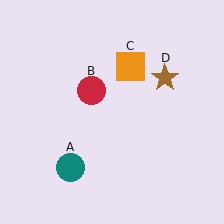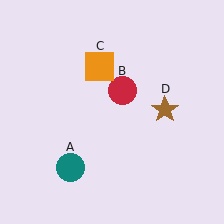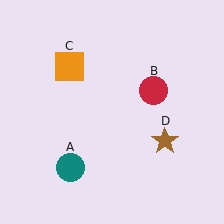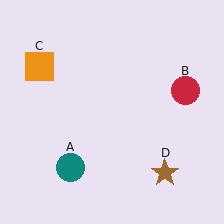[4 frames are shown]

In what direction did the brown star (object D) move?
The brown star (object D) moved down.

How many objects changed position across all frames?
3 objects changed position: red circle (object B), orange square (object C), brown star (object D).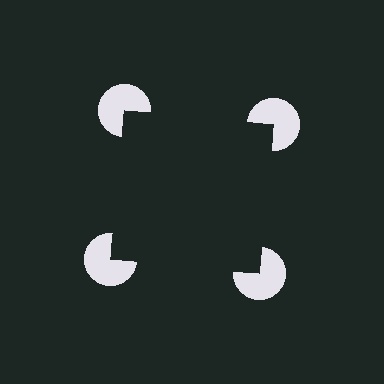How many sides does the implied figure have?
4 sides.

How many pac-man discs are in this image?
There are 4 — one at each vertex of the illusory square.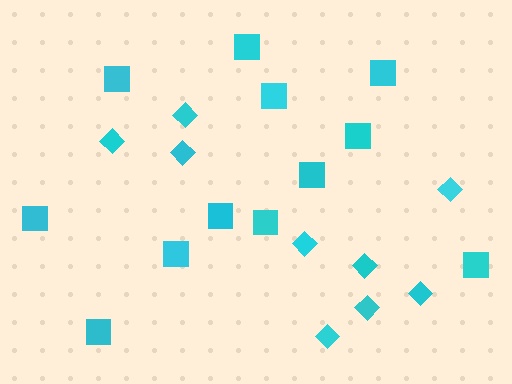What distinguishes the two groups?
There are 2 groups: one group of diamonds (9) and one group of squares (12).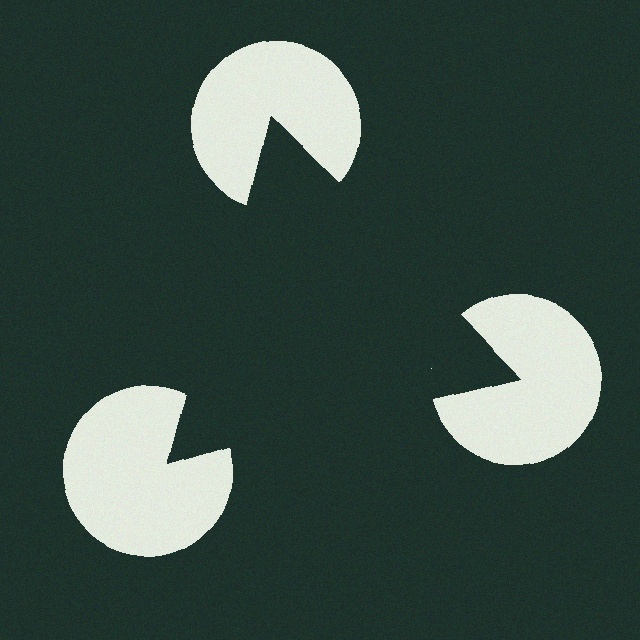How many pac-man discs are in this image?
There are 3 — one at each vertex of the illusory triangle.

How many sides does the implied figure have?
3 sides.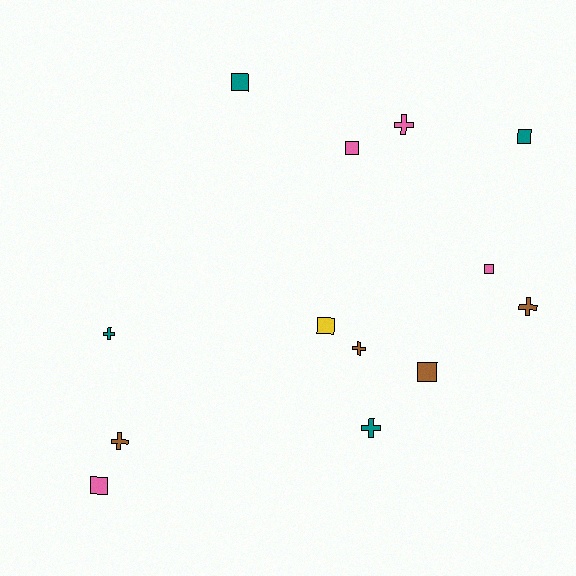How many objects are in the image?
There are 13 objects.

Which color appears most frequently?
Teal, with 4 objects.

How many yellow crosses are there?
There are no yellow crosses.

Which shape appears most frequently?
Square, with 7 objects.